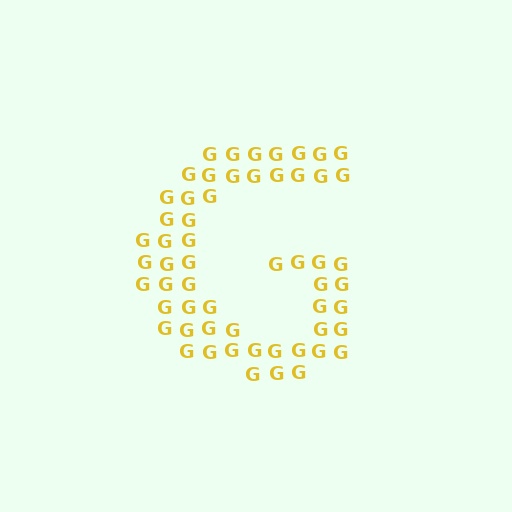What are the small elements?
The small elements are letter G's.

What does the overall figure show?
The overall figure shows the letter G.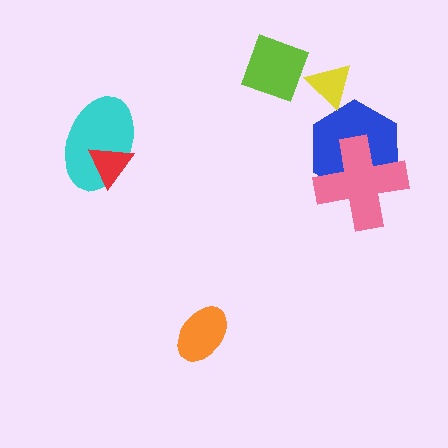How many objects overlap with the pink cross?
1 object overlaps with the pink cross.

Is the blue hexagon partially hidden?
Yes, it is partially covered by another shape.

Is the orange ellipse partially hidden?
No, no other shape covers it.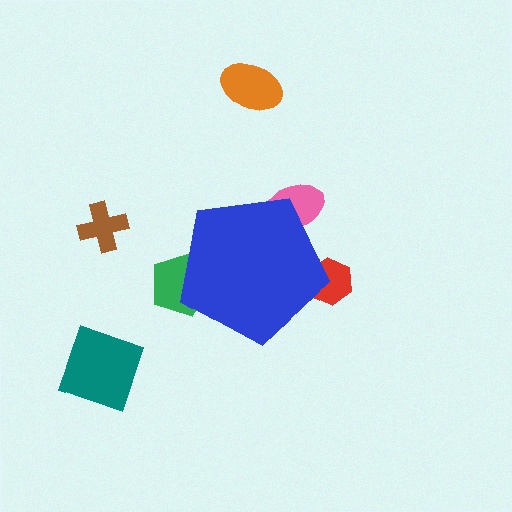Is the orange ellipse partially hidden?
No, the orange ellipse is fully visible.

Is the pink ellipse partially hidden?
Yes, the pink ellipse is partially hidden behind the blue pentagon.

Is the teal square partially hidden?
No, the teal square is fully visible.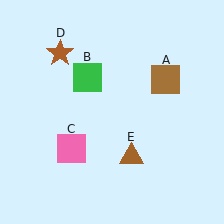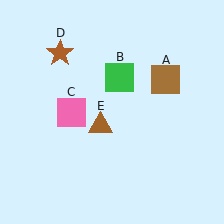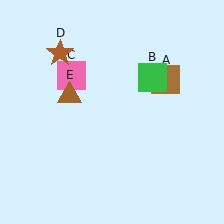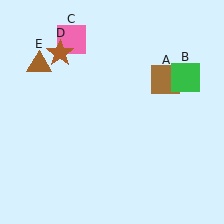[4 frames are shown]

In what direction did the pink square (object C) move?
The pink square (object C) moved up.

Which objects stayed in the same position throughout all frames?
Brown square (object A) and brown star (object D) remained stationary.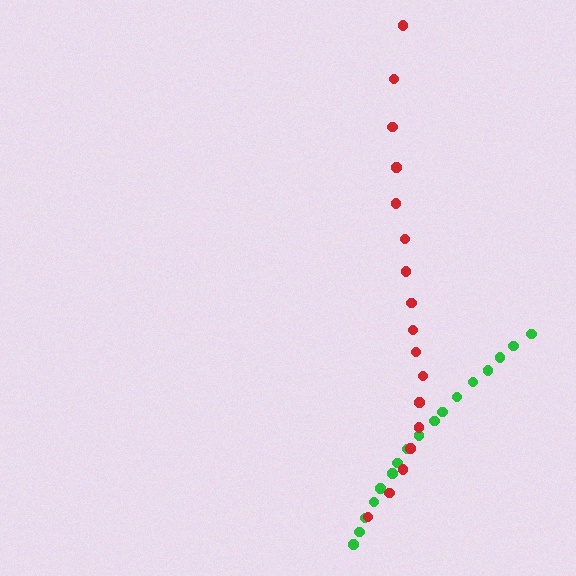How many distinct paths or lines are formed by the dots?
There are 2 distinct paths.